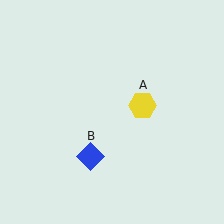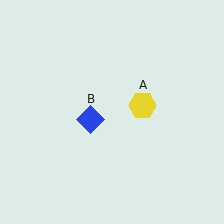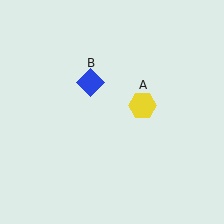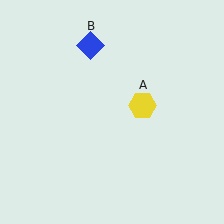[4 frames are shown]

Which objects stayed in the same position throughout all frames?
Yellow hexagon (object A) remained stationary.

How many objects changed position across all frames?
1 object changed position: blue diamond (object B).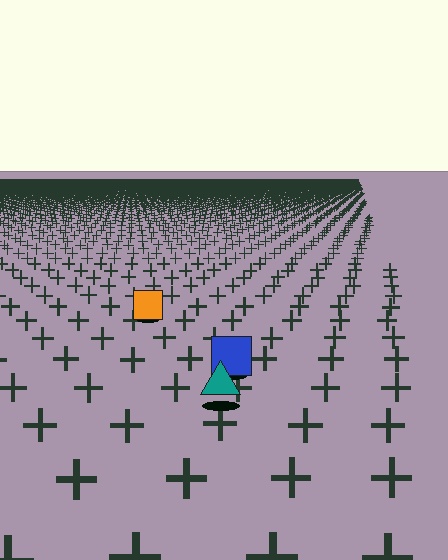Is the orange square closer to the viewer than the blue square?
No. The blue square is closer — you can tell from the texture gradient: the ground texture is coarser near it.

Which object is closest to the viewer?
The teal triangle is closest. The texture marks near it are larger and more spread out.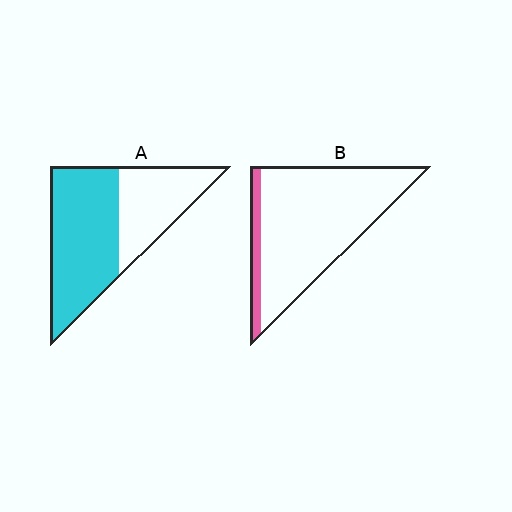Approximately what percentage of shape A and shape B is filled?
A is approximately 60% and B is approximately 10%.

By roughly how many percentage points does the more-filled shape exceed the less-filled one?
By roughly 50 percentage points (A over B).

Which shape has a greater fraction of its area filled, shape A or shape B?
Shape A.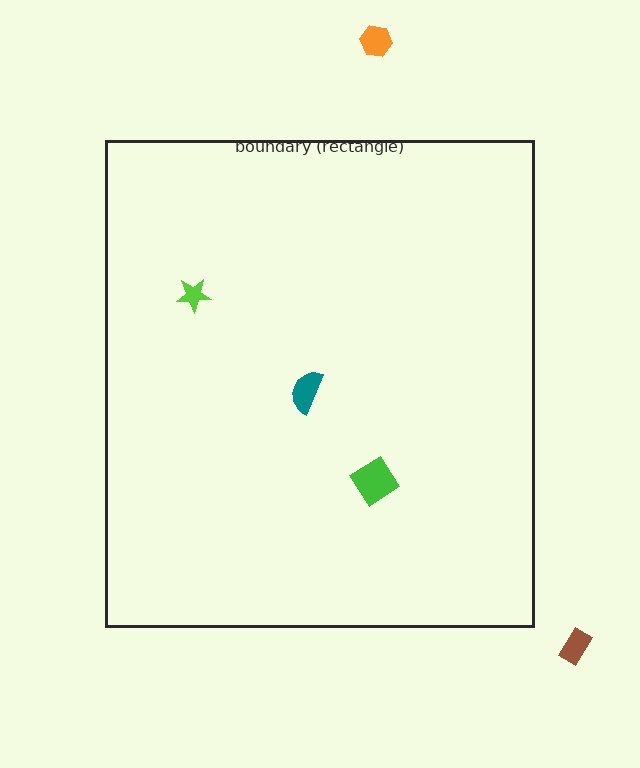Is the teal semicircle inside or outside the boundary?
Inside.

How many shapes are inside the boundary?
3 inside, 2 outside.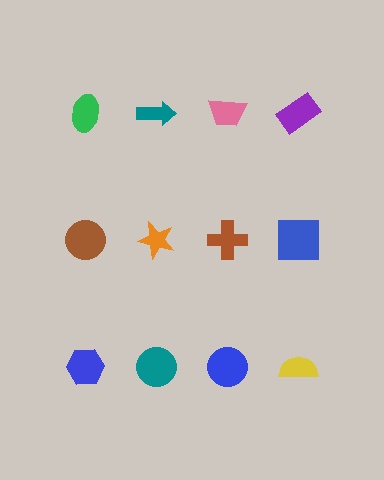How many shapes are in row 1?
4 shapes.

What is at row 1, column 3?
A pink trapezoid.